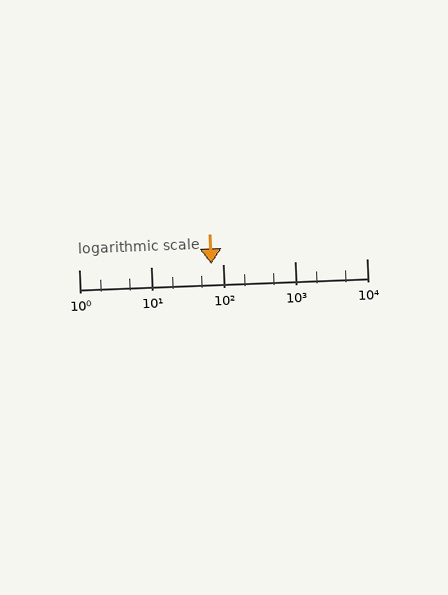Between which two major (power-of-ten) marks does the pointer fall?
The pointer is between 10 and 100.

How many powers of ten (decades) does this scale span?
The scale spans 4 decades, from 1 to 10000.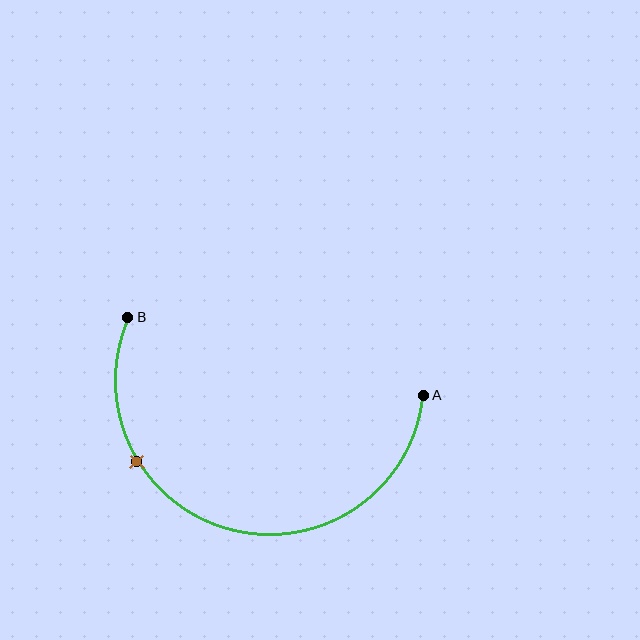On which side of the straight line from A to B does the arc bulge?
The arc bulges below the straight line connecting A and B.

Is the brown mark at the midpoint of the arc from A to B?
No. The brown mark lies on the arc but is closer to endpoint B. The arc midpoint would be at the point on the curve equidistant along the arc from both A and B.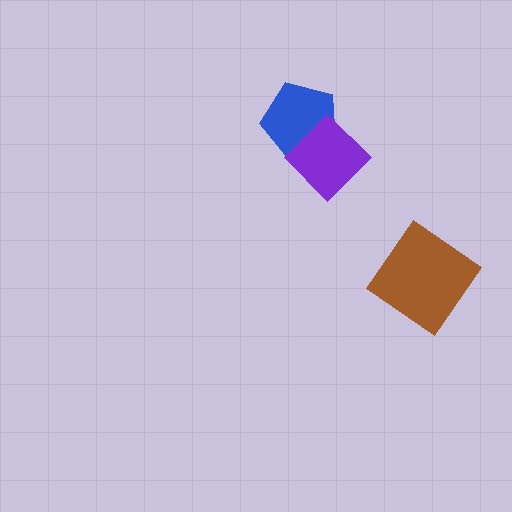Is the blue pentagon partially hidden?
Yes, it is partially covered by another shape.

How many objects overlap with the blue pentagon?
1 object overlaps with the blue pentagon.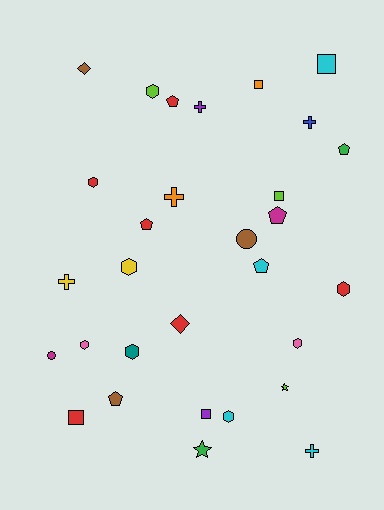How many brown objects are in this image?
There are 3 brown objects.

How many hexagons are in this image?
There are 8 hexagons.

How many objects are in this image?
There are 30 objects.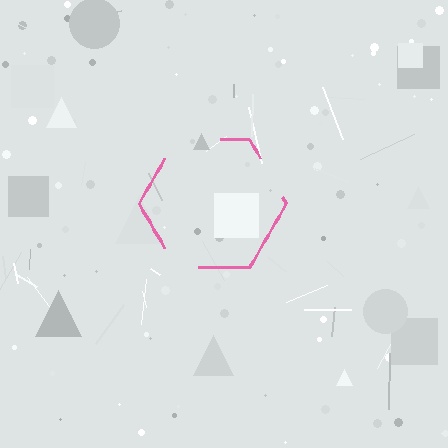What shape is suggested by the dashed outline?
The dashed outline suggests a hexagon.